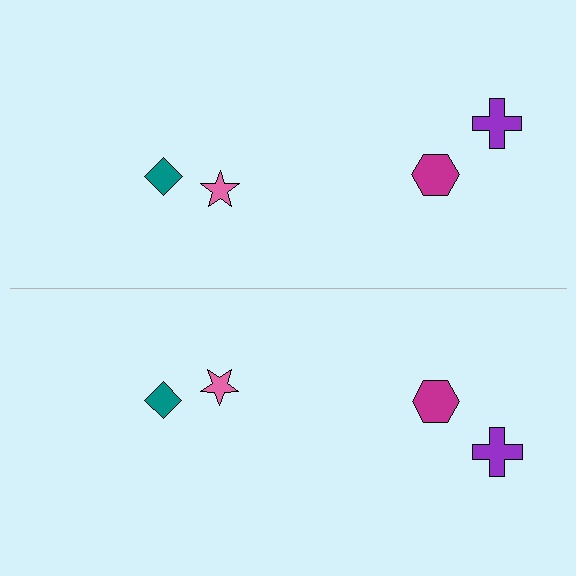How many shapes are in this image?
There are 8 shapes in this image.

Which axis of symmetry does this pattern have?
The pattern has a horizontal axis of symmetry running through the center of the image.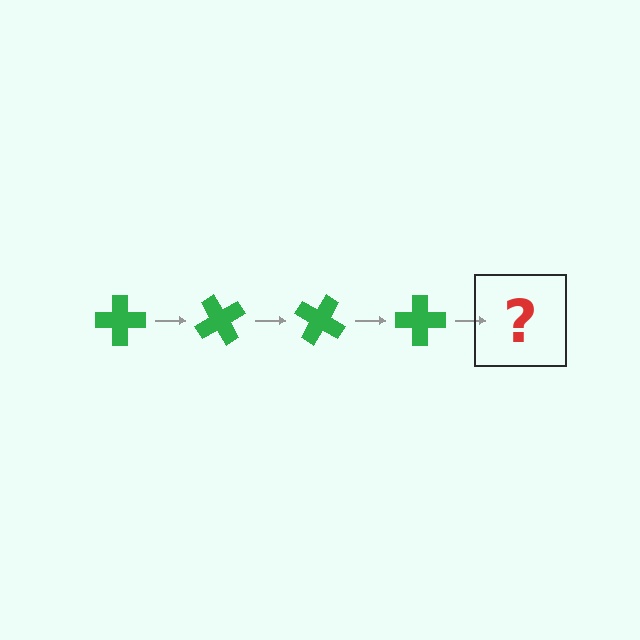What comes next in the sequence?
The next element should be a green cross rotated 240 degrees.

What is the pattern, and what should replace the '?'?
The pattern is that the cross rotates 60 degrees each step. The '?' should be a green cross rotated 240 degrees.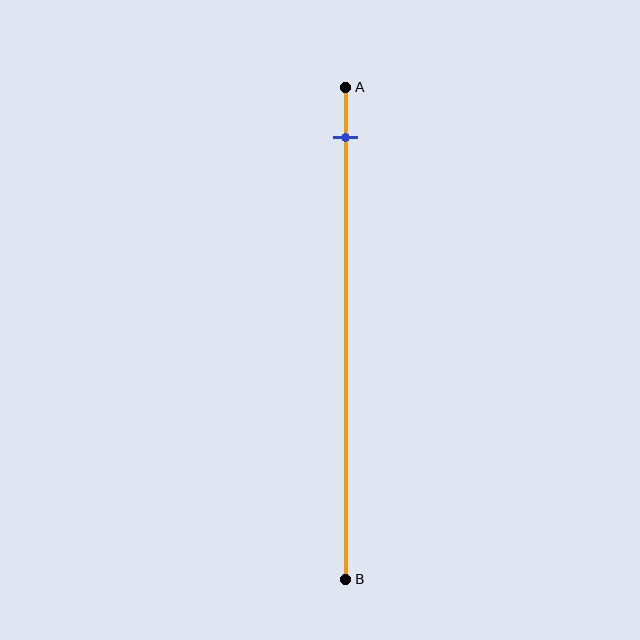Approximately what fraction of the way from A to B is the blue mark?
The blue mark is approximately 10% of the way from A to B.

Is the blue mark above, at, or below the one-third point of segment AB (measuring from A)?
The blue mark is above the one-third point of segment AB.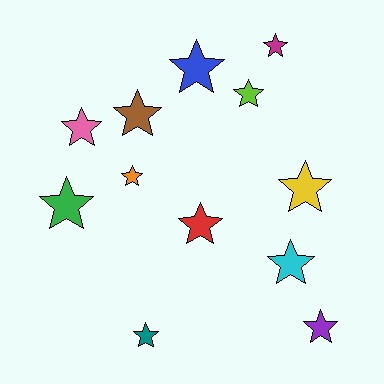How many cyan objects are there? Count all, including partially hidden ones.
There is 1 cyan object.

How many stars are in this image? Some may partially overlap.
There are 12 stars.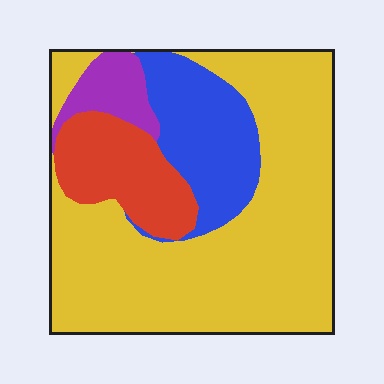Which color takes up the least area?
Purple, at roughly 5%.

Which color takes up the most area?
Yellow, at roughly 65%.